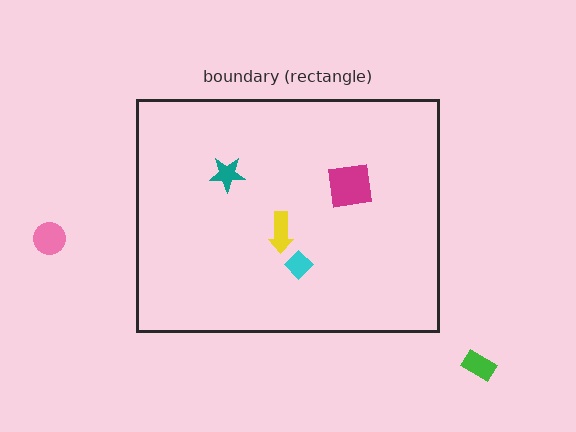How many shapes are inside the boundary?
4 inside, 2 outside.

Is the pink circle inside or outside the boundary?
Outside.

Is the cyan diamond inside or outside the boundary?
Inside.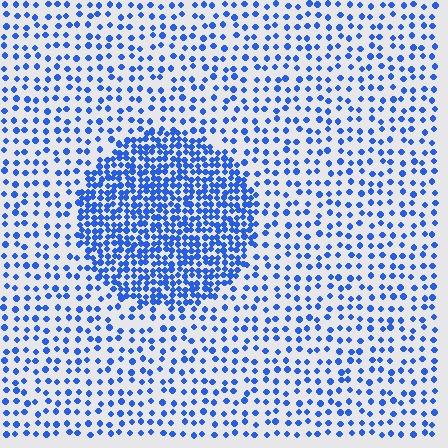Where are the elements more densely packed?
The elements are more densely packed inside the circle boundary.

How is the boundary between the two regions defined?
The boundary is defined by a change in element density (approximately 2.6x ratio). All elements are the same color, size, and shape.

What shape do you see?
I see a circle.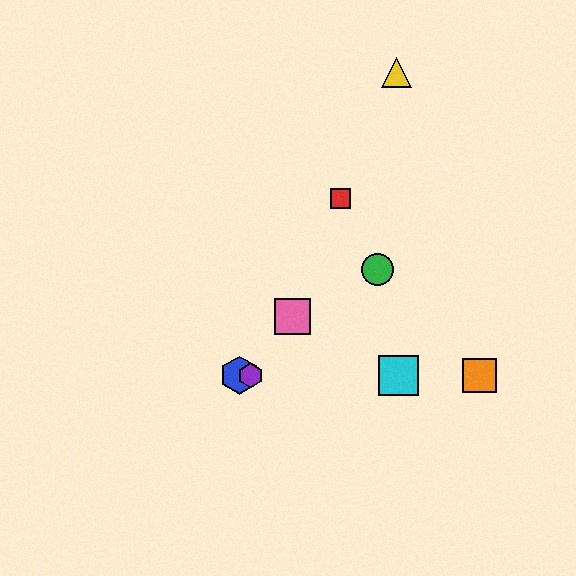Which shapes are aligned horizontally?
The blue hexagon, the purple hexagon, the orange square, the cyan square are aligned horizontally.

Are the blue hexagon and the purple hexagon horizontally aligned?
Yes, both are at y≈375.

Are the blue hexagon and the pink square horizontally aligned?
No, the blue hexagon is at y≈375 and the pink square is at y≈316.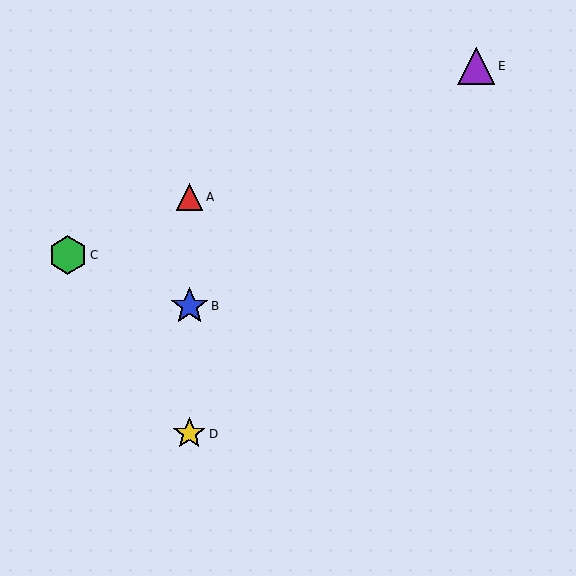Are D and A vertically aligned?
Yes, both are at x≈189.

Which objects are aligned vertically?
Objects A, B, D are aligned vertically.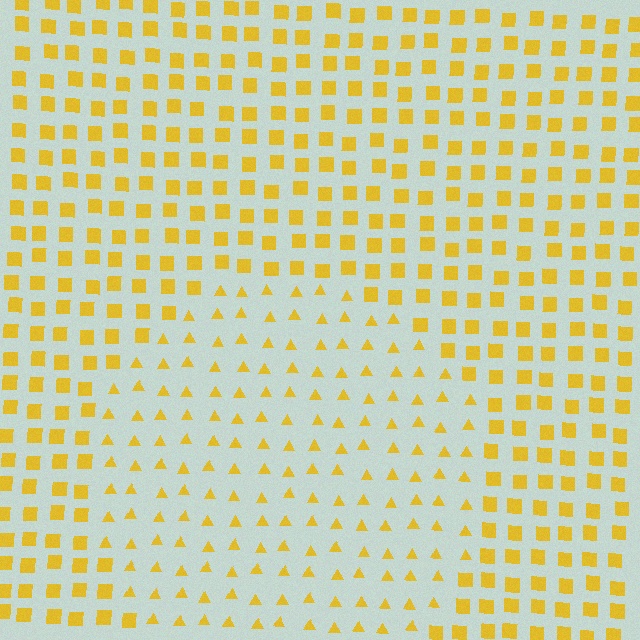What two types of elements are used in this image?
The image uses triangles inside the circle region and squares outside it.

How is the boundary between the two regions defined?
The boundary is defined by a change in element shape: triangles inside vs. squares outside. All elements share the same color and spacing.